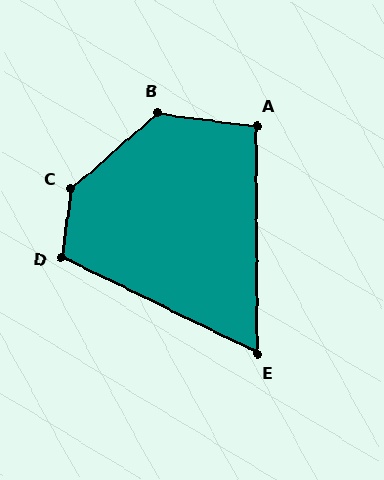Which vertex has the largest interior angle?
C, at approximately 139 degrees.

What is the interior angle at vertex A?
Approximately 97 degrees (obtuse).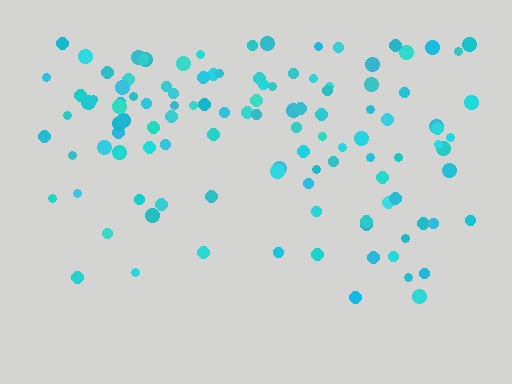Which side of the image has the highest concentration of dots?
The top.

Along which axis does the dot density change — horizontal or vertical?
Vertical.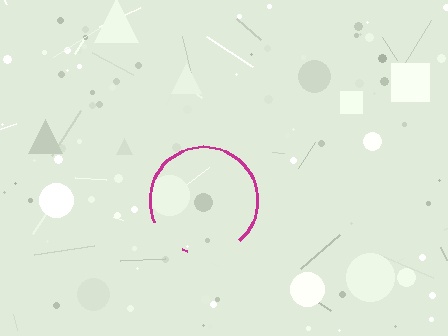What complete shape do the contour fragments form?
The contour fragments form a circle.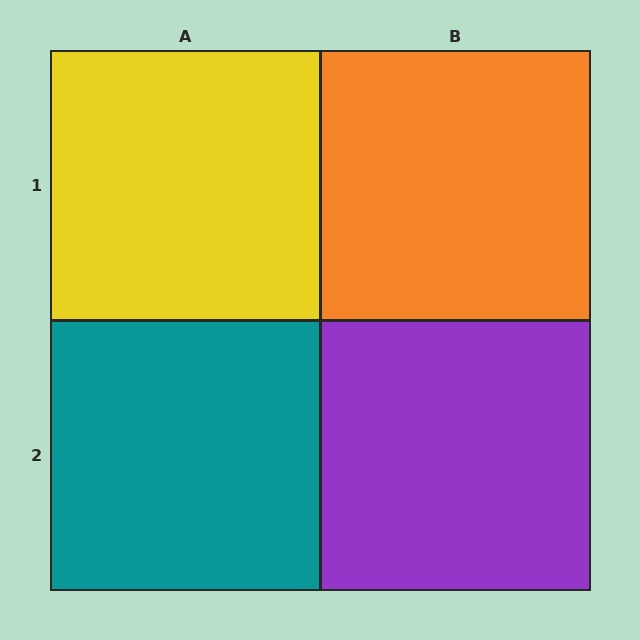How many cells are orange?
1 cell is orange.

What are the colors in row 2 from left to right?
Teal, purple.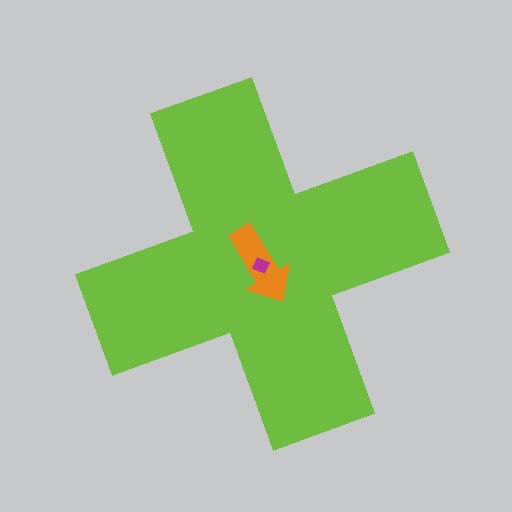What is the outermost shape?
The lime cross.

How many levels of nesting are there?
3.